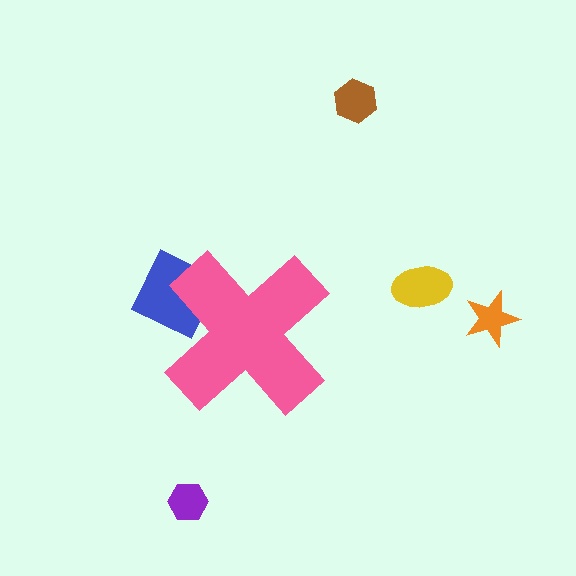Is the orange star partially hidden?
No, the orange star is fully visible.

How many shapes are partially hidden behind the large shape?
1 shape is partially hidden.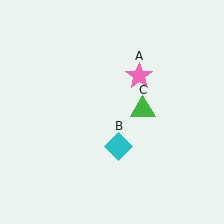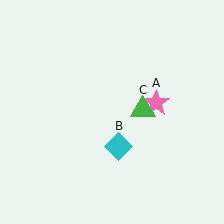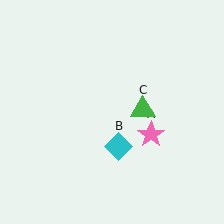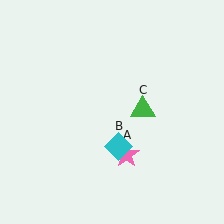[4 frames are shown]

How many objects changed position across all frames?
1 object changed position: pink star (object A).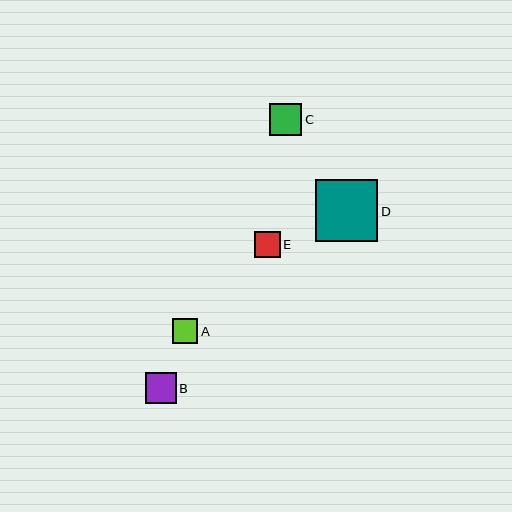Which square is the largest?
Square D is the largest with a size of approximately 63 pixels.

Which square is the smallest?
Square A is the smallest with a size of approximately 25 pixels.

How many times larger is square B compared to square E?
Square B is approximately 1.2 times the size of square E.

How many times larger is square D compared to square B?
Square D is approximately 2.0 times the size of square B.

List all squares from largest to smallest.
From largest to smallest: D, C, B, E, A.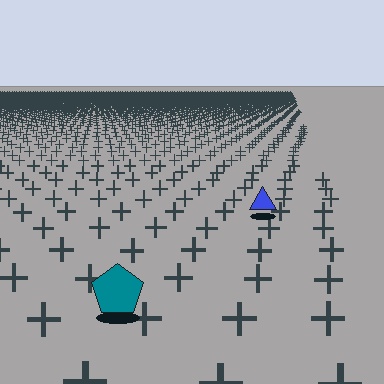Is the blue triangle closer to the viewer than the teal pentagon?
No. The teal pentagon is closer — you can tell from the texture gradient: the ground texture is coarser near it.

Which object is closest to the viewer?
The teal pentagon is closest. The texture marks near it are larger and more spread out.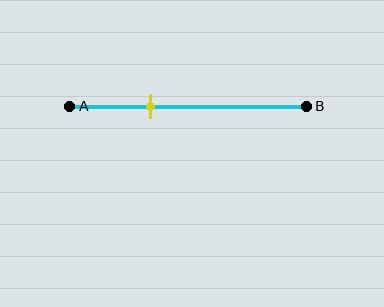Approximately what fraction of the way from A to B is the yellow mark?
The yellow mark is approximately 35% of the way from A to B.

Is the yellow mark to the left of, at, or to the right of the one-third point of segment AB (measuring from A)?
The yellow mark is approximately at the one-third point of segment AB.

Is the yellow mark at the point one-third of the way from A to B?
Yes, the mark is approximately at the one-third point.